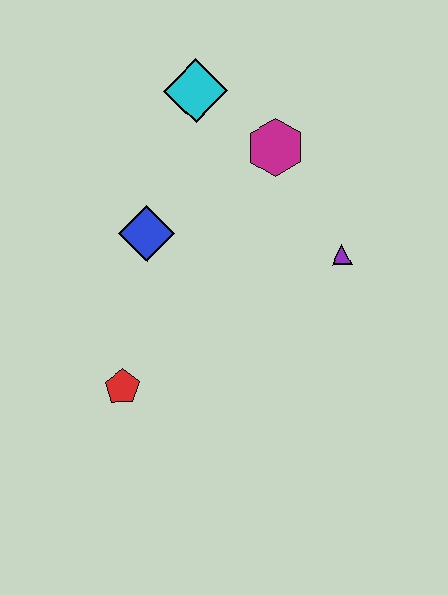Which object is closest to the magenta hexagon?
The cyan diamond is closest to the magenta hexagon.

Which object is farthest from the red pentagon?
The cyan diamond is farthest from the red pentagon.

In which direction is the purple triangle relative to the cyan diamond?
The purple triangle is below the cyan diamond.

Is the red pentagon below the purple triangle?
Yes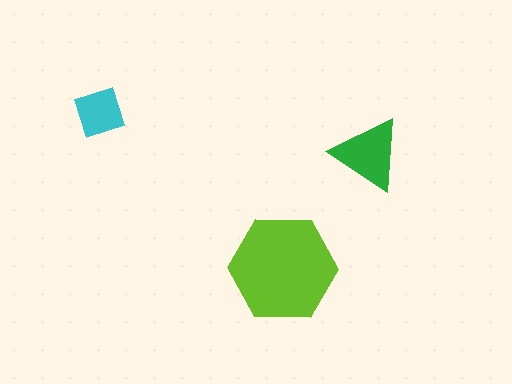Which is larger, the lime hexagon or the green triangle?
The lime hexagon.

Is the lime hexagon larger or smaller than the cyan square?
Larger.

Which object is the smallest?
The cyan square.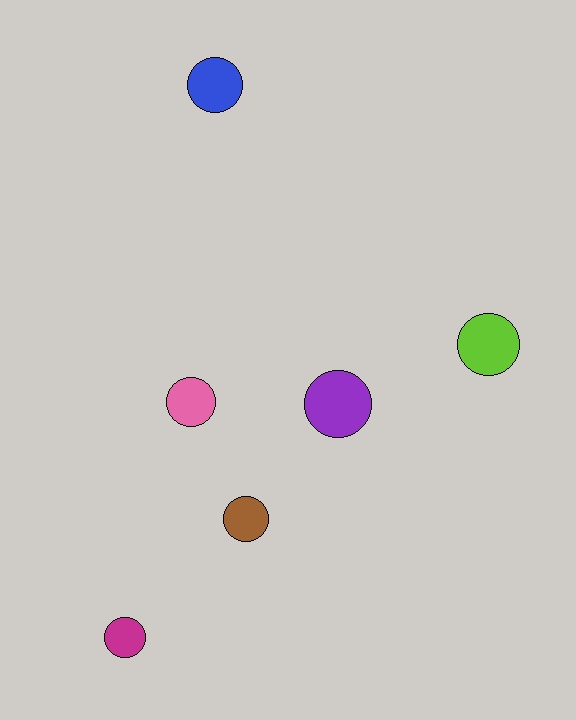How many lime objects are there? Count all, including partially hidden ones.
There is 1 lime object.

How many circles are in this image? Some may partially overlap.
There are 6 circles.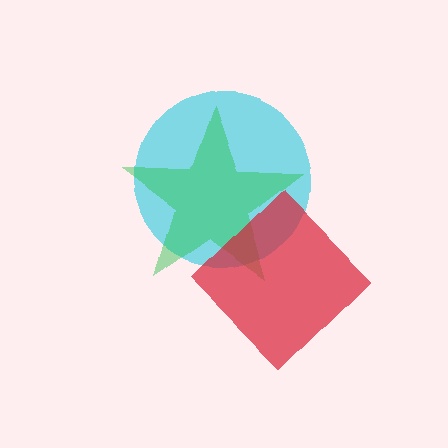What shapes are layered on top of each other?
The layered shapes are: a cyan circle, a green star, a red diamond.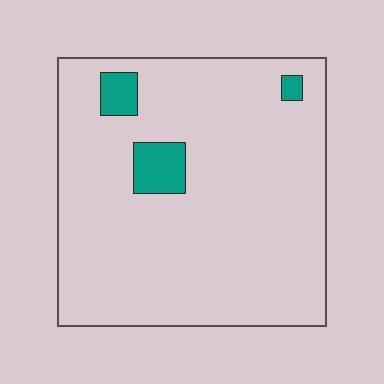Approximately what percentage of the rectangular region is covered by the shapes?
Approximately 5%.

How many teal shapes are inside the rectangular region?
3.